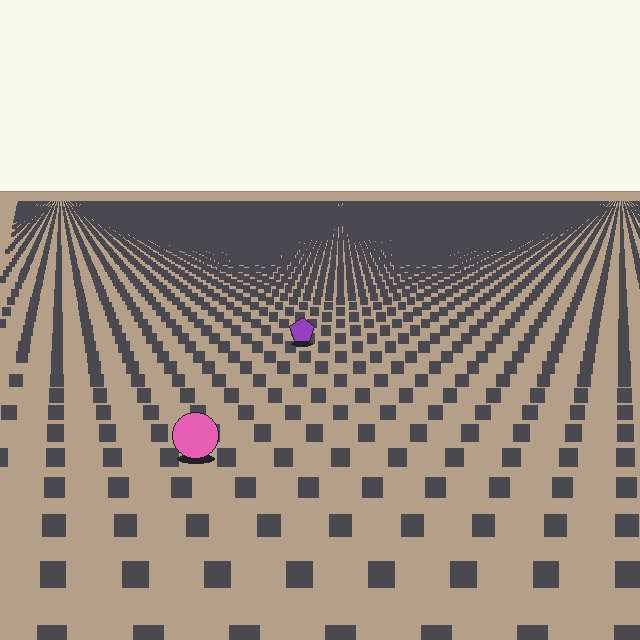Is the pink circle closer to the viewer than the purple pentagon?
Yes. The pink circle is closer — you can tell from the texture gradient: the ground texture is coarser near it.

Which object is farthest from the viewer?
The purple pentagon is farthest from the viewer. It appears smaller and the ground texture around it is denser.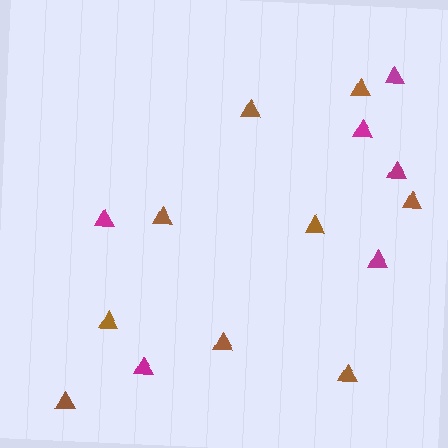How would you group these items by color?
There are 2 groups: one group of magenta triangles (6) and one group of brown triangles (9).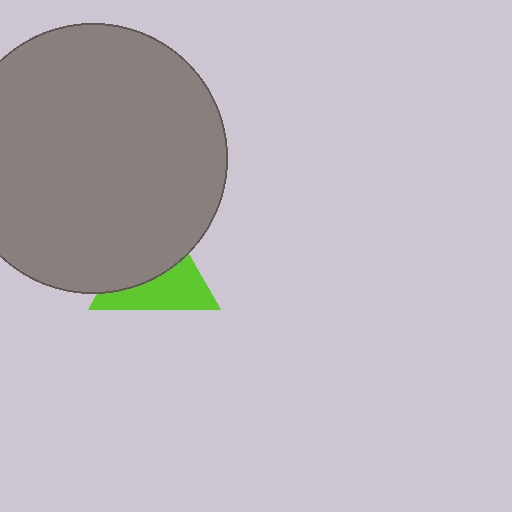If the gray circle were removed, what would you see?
You would see the complete lime triangle.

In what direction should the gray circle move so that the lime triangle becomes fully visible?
The gray circle should move up. That is the shortest direction to clear the overlap and leave the lime triangle fully visible.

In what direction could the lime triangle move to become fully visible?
The lime triangle could move down. That would shift it out from behind the gray circle entirely.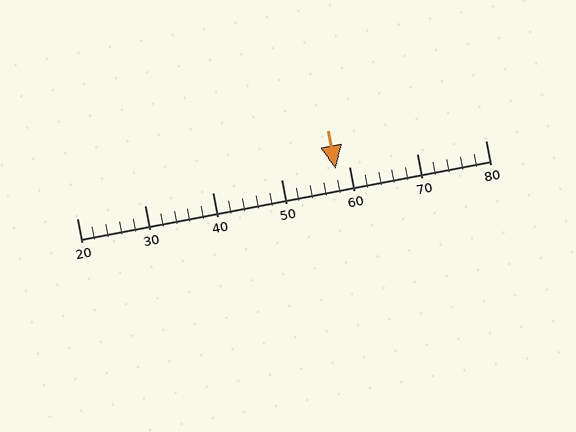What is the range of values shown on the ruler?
The ruler shows values from 20 to 80.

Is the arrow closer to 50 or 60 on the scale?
The arrow is closer to 60.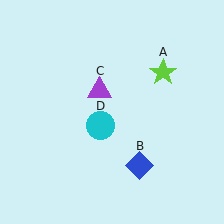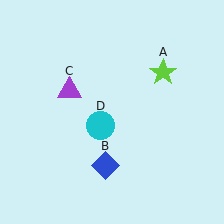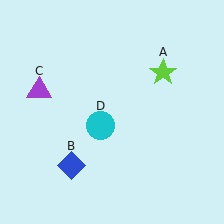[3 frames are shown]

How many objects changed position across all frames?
2 objects changed position: blue diamond (object B), purple triangle (object C).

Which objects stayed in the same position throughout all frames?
Lime star (object A) and cyan circle (object D) remained stationary.